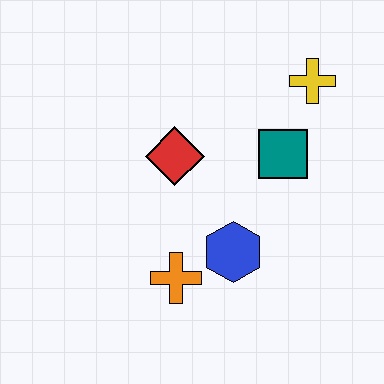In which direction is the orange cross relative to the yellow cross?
The orange cross is below the yellow cross.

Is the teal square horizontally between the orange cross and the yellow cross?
Yes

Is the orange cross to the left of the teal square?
Yes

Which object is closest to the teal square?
The yellow cross is closest to the teal square.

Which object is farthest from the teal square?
The orange cross is farthest from the teal square.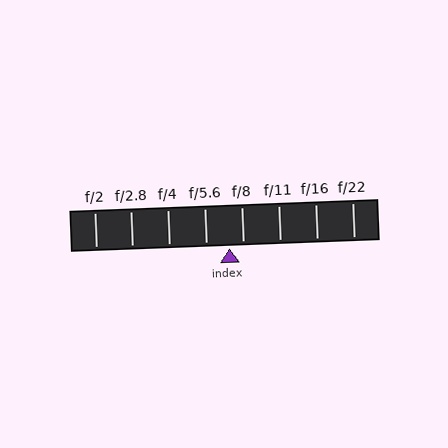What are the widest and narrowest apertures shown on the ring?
The widest aperture shown is f/2 and the narrowest is f/22.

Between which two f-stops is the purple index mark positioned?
The index mark is between f/5.6 and f/8.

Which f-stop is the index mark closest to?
The index mark is closest to f/8.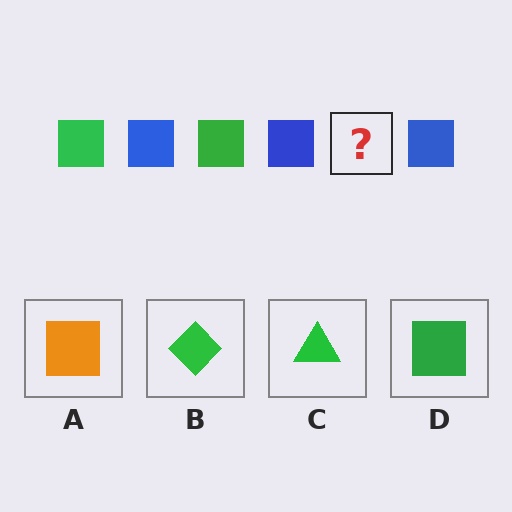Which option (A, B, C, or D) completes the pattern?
D.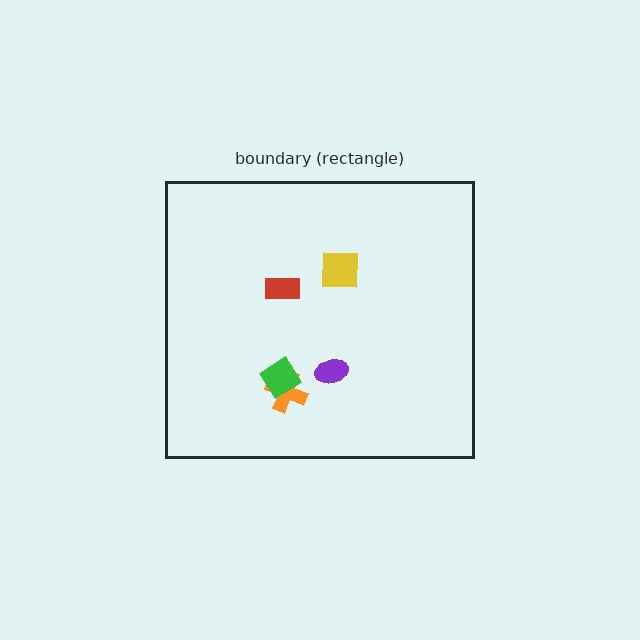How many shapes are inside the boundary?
5 inside, 0 outside.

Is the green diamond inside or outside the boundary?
Inside.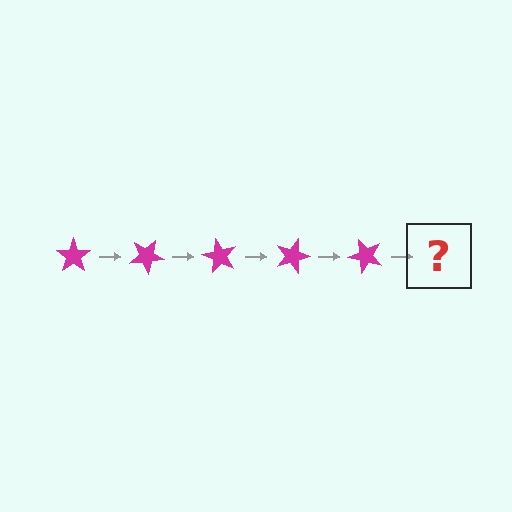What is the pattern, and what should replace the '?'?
The pattern is that the star rotates 30 degrees each step. The '?' should be a magenta star rotated 150 degrees.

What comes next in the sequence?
The next element should be a magenta star rotated 150 degrees.